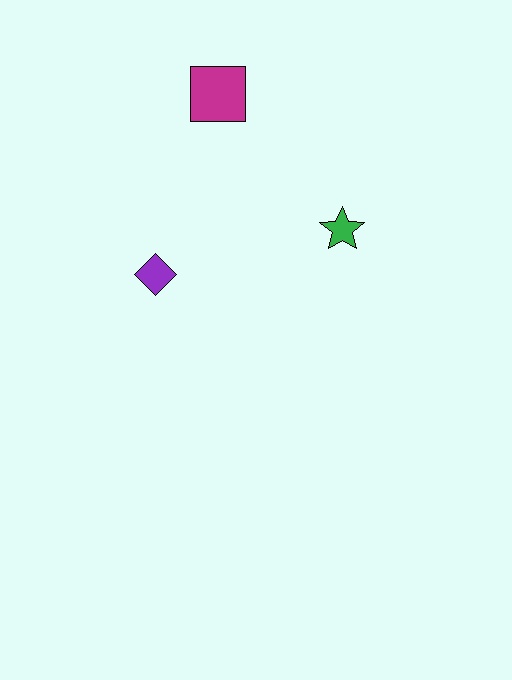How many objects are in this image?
There are 3 objects.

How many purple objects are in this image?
There is 1 purple object.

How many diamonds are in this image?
There is 1 diamond.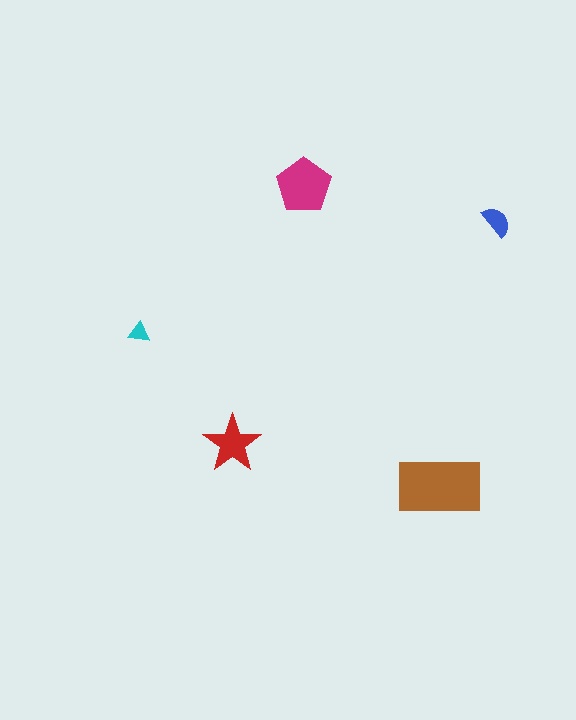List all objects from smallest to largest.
The cyan triangle, the blue semicircle, the red star, the magenta pentagon, the brown rectangle.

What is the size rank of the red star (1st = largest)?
3rd.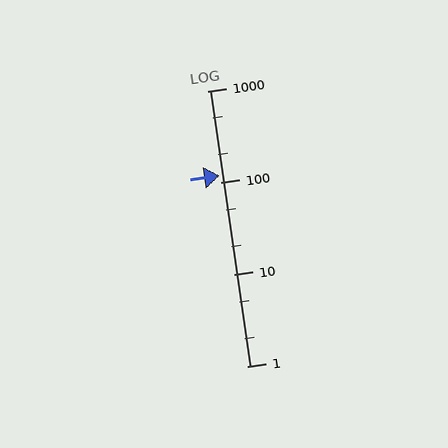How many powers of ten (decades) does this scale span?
The scale spans 3 decades, from 1 to 1000.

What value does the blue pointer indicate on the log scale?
The pointer indicates approximately 120.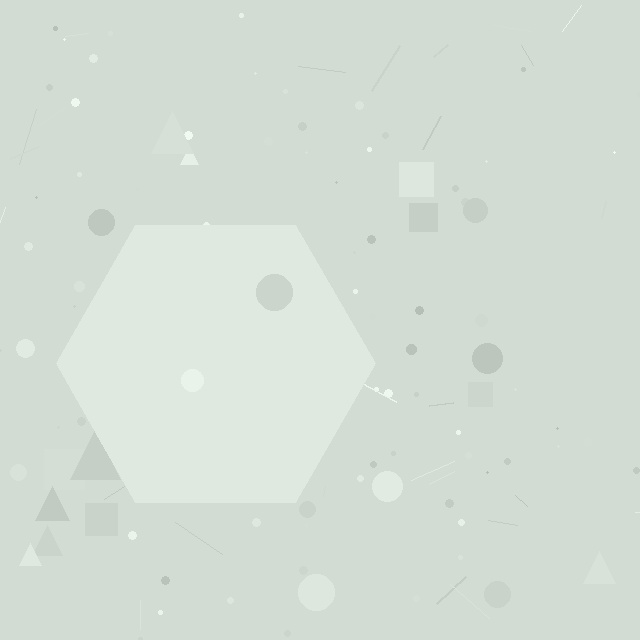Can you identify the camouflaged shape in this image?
The camouflaged shape is a hexagon.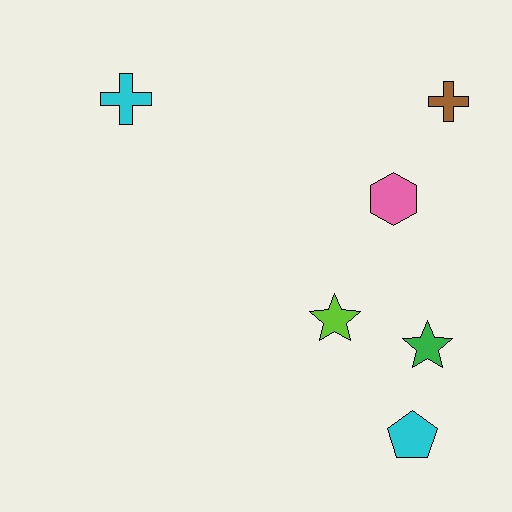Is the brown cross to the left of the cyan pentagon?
No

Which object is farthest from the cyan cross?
The cyan pentagon is farthest from the cyan cross.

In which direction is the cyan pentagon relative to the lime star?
The cyan pentagon is below the lime star.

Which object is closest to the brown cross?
The pink hexagon is closest to the brown cross.